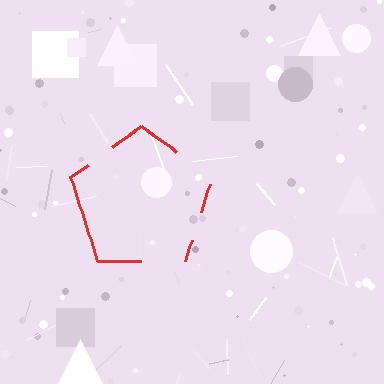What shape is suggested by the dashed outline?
The dashed outline suggests a pentagon.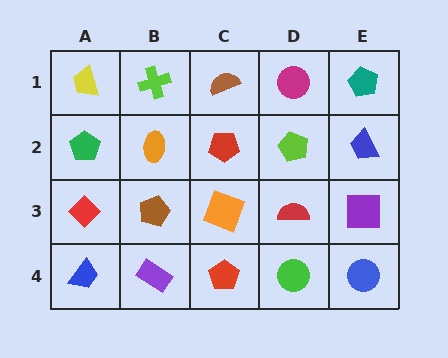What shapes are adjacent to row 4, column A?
A red diamond (row 3, column A), a purple rectangle (row 4, column B).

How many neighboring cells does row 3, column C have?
4.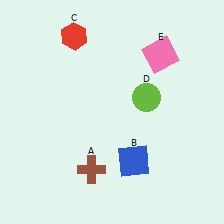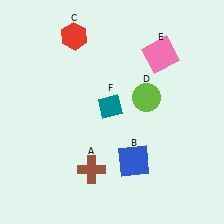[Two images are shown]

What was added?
A teal diamond (F) was added in Image 2.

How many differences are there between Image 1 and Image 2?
There is 1 difference between the two images.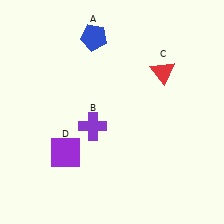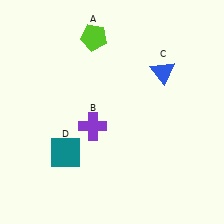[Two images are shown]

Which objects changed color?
A changed from blue to lime. C changed from red to blue. D changed from purple to teal.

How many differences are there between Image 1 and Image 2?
There are 3 differences between the two images.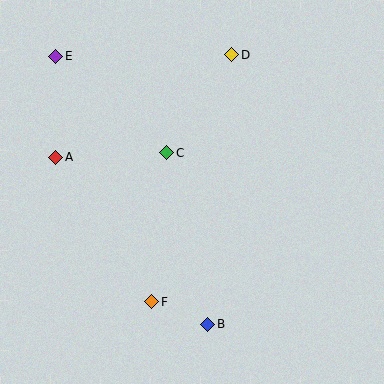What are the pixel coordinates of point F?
Point F is at (152, 302).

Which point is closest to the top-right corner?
Point D is closest to the top-right corner.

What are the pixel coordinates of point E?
Point E is at (56, 56).